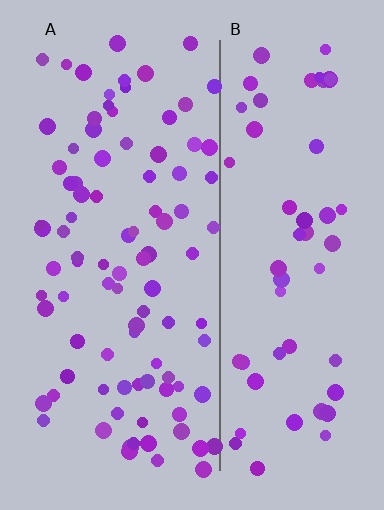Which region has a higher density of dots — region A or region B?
A (the left).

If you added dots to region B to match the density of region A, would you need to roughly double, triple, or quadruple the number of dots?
Approximately double.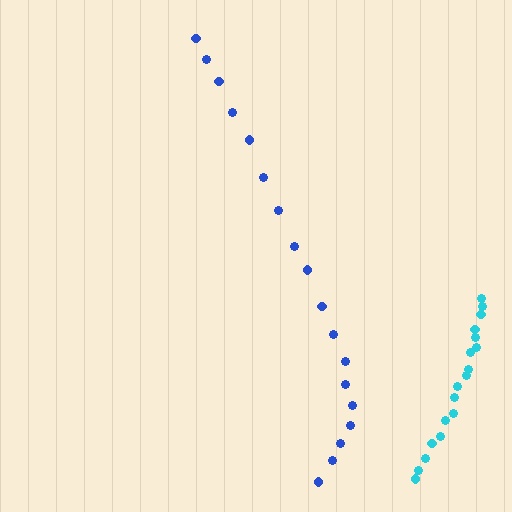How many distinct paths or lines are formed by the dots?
There are 2 distinct paths.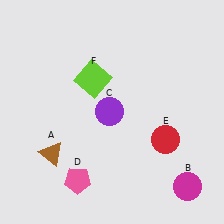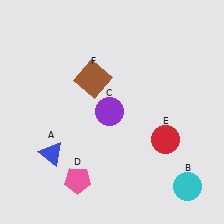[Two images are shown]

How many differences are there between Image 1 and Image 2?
There are 3 differences between the two images.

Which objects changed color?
A changed from brown to blue. B changed from magenta to cyan. F changed from lime to brown.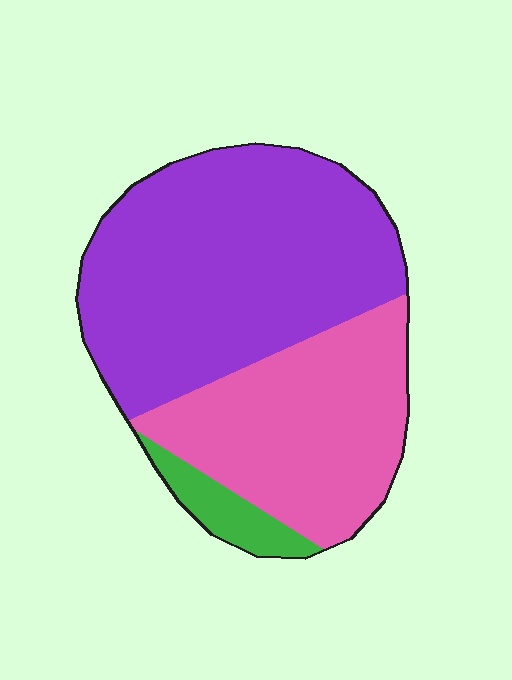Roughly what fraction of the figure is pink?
Pink covers around 35% of the figure.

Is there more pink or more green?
Pink.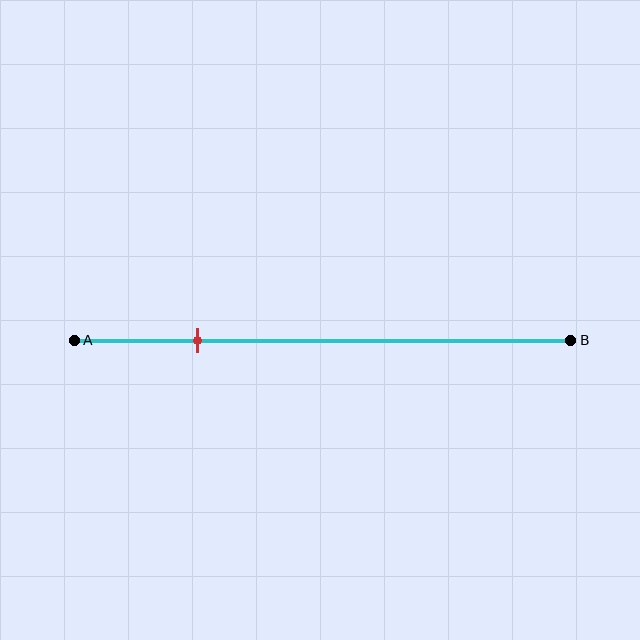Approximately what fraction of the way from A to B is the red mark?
The red mark is approximately 25% of the way from A to B.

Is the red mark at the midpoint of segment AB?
No, the mark is at about 25% from A, not at the 50% midpoint.